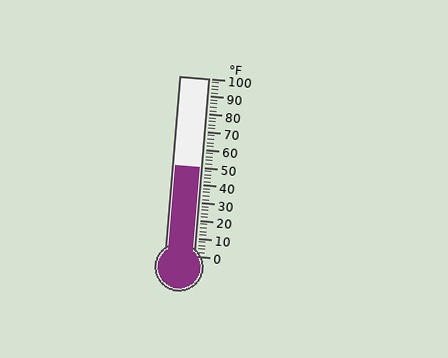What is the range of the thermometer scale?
The thermometer scale ranges from 0°F to 100°F.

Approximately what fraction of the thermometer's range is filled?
The thermometer is filled to approximately 50% of its range.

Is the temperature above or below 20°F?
The temperature is above 20°F.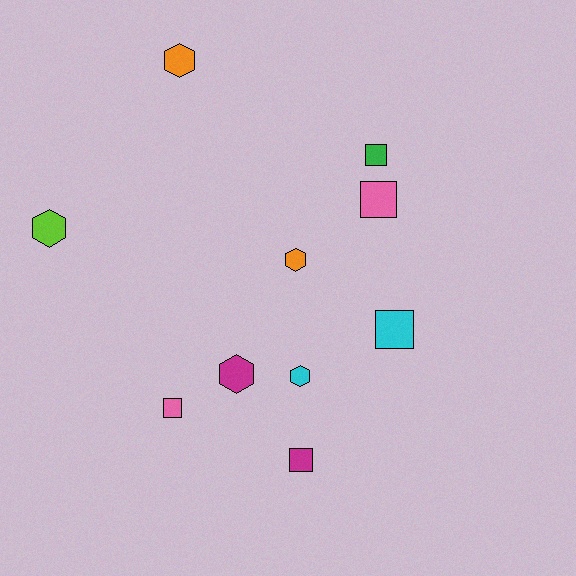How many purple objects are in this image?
There are no purple objects.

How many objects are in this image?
There are 10 objects.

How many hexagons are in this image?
There are 5 hexagons.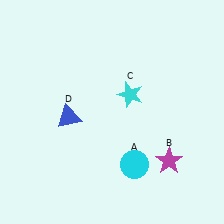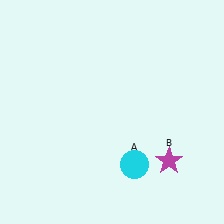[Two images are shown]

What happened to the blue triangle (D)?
The blue triangle (D) was removed in Image 2. It was in the bottom-left area of Image 1.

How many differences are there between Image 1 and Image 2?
There are 2 differences between the two images.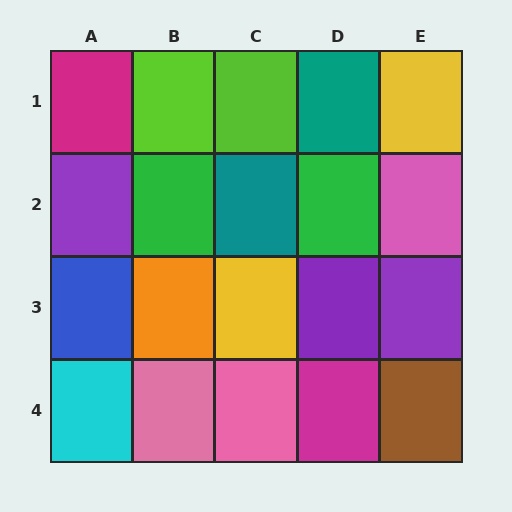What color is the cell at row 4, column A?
Cyan.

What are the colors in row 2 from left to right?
Purple, green, teal, green, pink.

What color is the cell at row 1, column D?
Teal.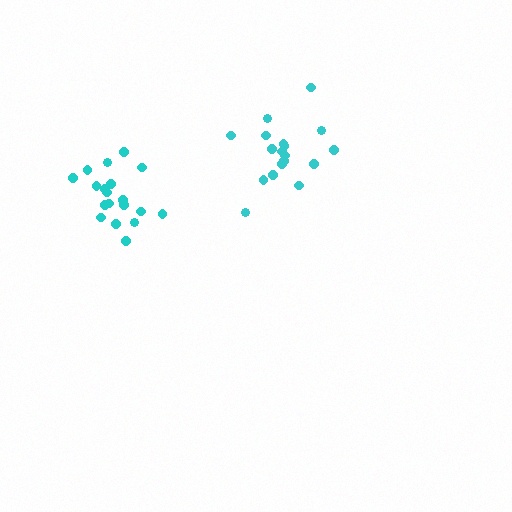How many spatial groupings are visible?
There are 2 spatial groupings.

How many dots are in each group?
Group 1: 18 dots, Group 2: 19 dots (37 total).